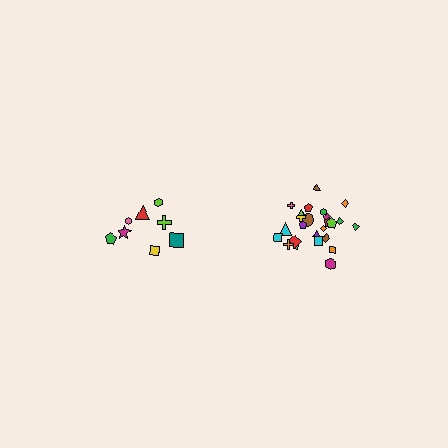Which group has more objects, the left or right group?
The right group.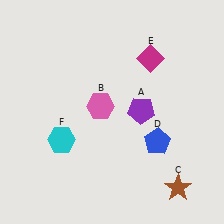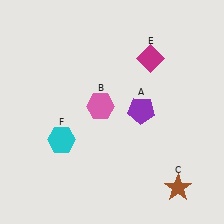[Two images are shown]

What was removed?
The blue pentagon (D) was removed in Image 2.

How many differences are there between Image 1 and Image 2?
There is 1 difference between the two images.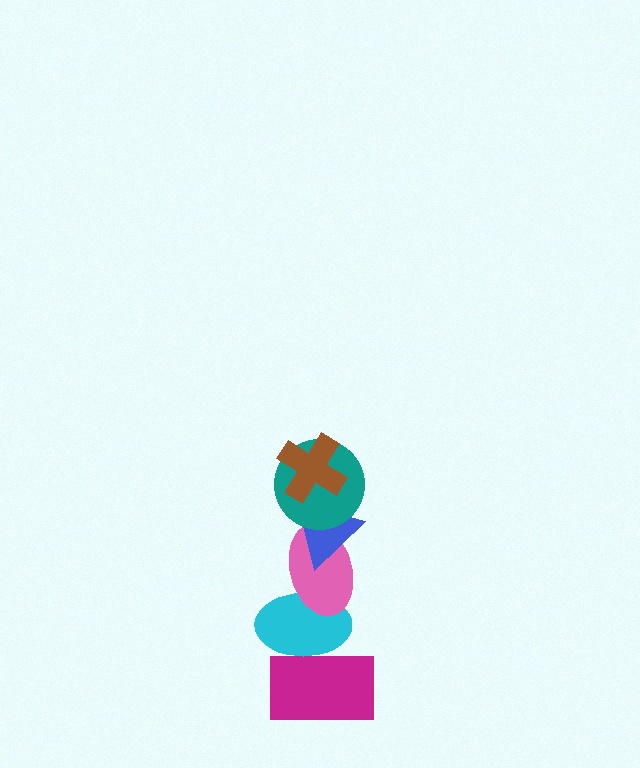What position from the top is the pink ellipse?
The pink ellipse is 4th from the top.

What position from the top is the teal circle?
The teal circle is 2nd from the top.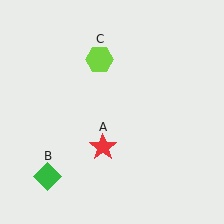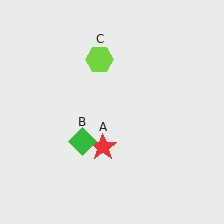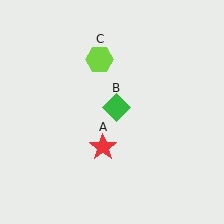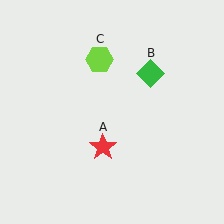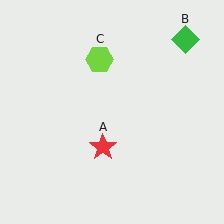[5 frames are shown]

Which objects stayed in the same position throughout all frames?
Red star (object A) and lime hexagon (object C) remained stationary.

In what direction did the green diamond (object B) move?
The green diamond (object B) moved up and to the right.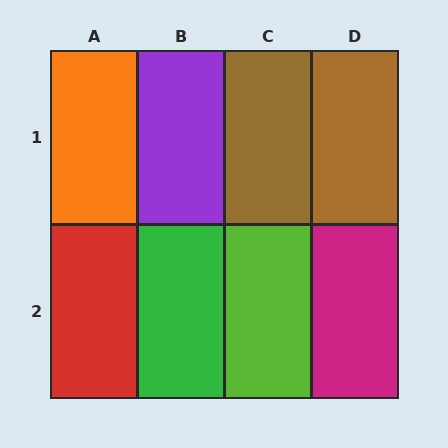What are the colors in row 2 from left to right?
Red, green, lime, magenta.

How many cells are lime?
1 cell is lime.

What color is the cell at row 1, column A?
Orange.